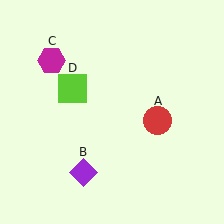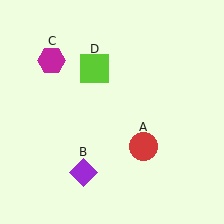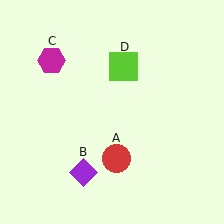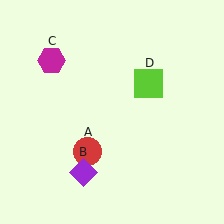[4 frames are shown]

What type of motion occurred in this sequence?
The red circle (object A), lime square (object D) rotated clockwise around the center of the scene.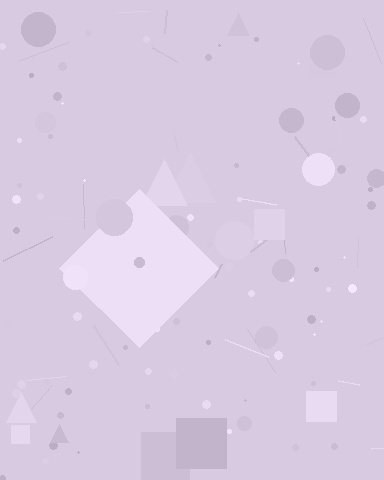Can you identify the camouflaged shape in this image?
The camouflaged shape is a diamond.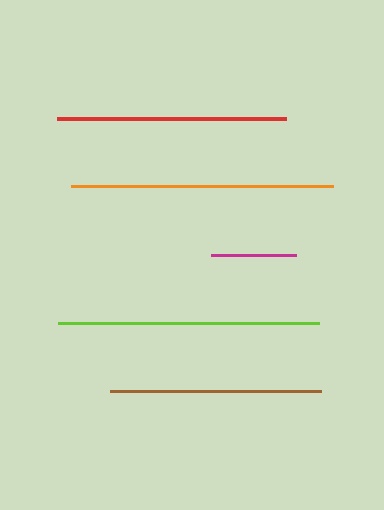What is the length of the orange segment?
The orange segment is approximately 263 pixels long.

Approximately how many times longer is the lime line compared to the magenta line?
The lime line is approximately 3.1 times the length of the magenta line.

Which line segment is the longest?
The orange line is the longest at approximately 263 pixels.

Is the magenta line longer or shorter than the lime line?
The lime line is longer than the magenta line.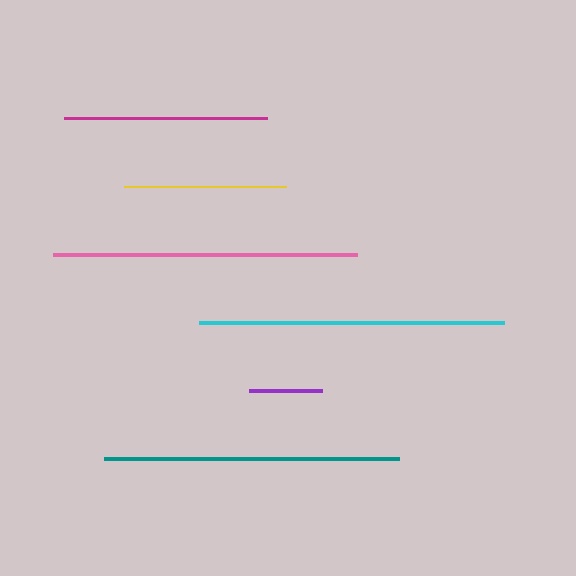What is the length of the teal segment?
The teal segment is approximately 295 pixels long.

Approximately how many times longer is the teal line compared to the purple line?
The teal line is approximately 4.1 times the length of the purple line.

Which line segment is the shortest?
The purple line is the shortest at approximately 73 pixels.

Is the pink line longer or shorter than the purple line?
The pink line is longer than the purple line.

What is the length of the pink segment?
The pink segment is approximately 304 pixels long.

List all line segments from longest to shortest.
From longest to shortest: cyan, pink, teal, magenta, yellow, purple.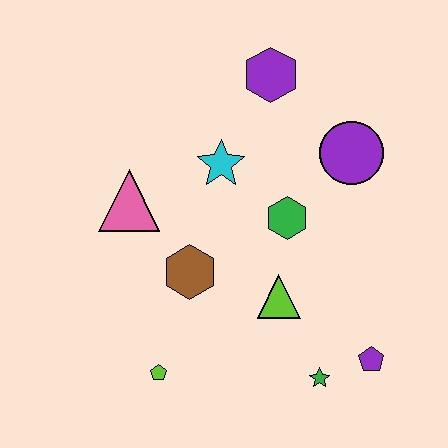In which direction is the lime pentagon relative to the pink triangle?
The lime pentagon is below the pink triangle.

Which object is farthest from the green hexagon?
The lime pentagon is farthest from the green hexagon.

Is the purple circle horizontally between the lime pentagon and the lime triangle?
No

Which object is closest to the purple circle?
The green hexagon is closest to the purple circle.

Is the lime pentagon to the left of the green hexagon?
Yes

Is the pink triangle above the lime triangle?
Yes